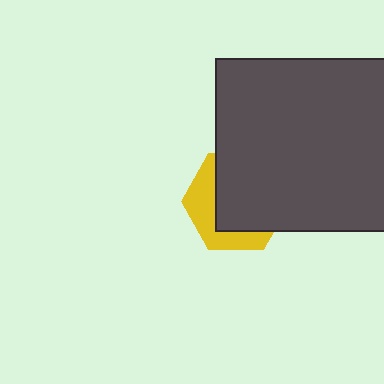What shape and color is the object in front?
The object in front is a dark gray square.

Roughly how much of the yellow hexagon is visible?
A small part of it is visible (roughly 37%).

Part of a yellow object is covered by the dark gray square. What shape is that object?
It is a hexagon.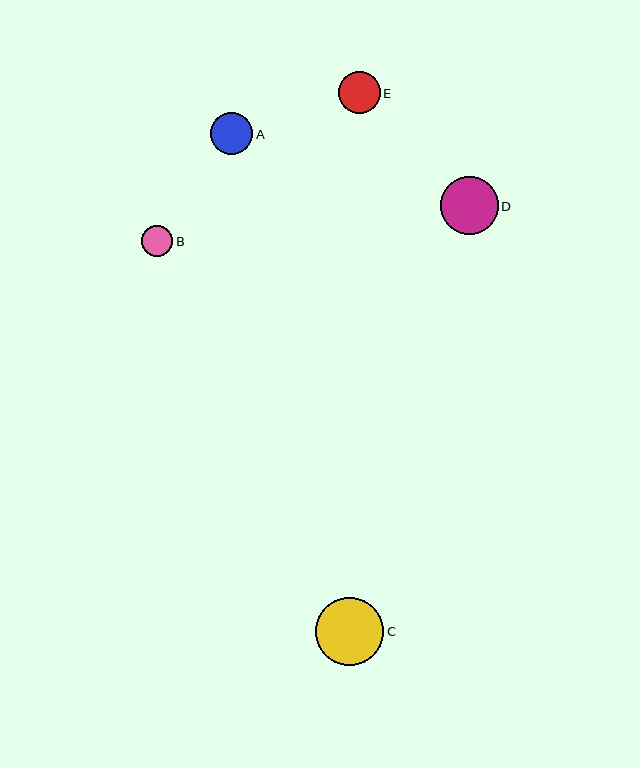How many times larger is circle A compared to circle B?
Circle A is approximately 1.4 times the size of circle B.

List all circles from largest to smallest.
From largest to smallest: C, D, A, E, B.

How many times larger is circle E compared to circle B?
Circle E is approximately 1.3 times the size of circle B.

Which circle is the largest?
Circle C is the largest with a size of approximately 68 pixels.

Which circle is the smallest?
Circle B is the smallest with a size of approximately 31 pixels.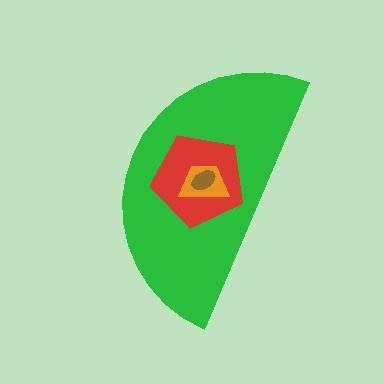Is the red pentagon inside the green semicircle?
Yes.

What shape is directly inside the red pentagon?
The orange trapezoid.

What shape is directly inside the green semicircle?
The red pentagon.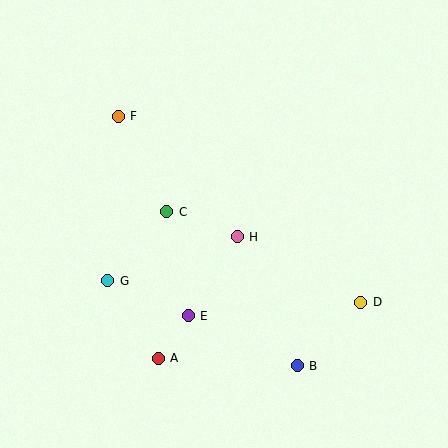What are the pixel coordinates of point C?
Point C is at (167, 212).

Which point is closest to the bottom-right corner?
Point D is closest to the bottom-right corner.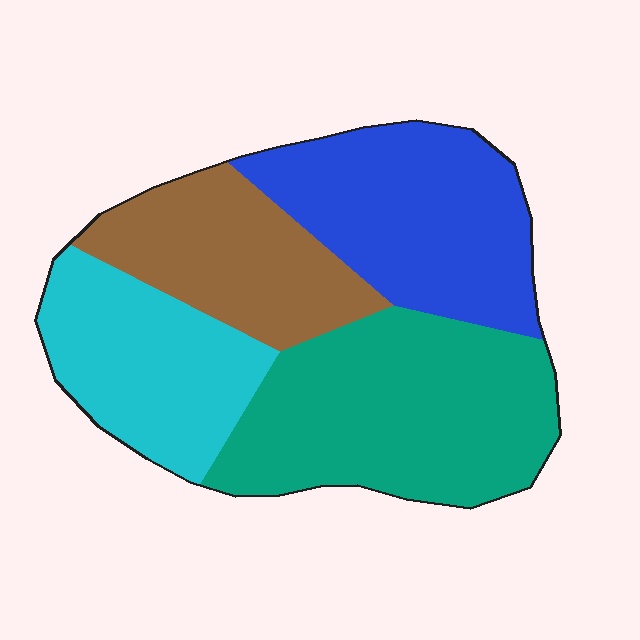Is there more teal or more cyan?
Teal.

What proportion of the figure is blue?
Blue covers about 25% of the figure.